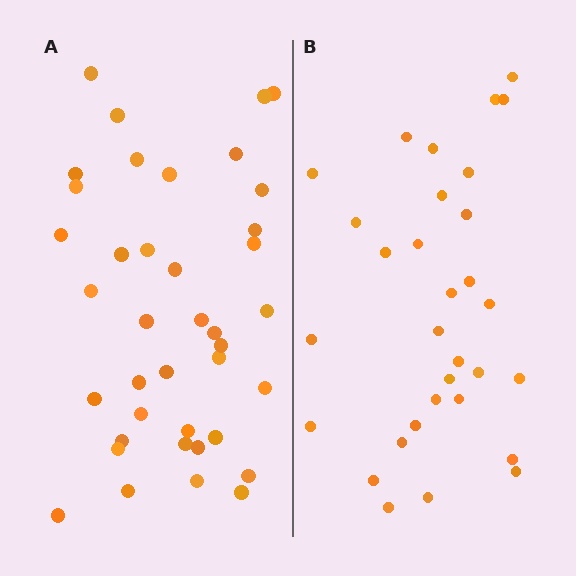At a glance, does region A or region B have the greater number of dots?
Region A (the left region) has more dots.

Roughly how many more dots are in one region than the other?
Region A has roughly 8 or so more dots than region B.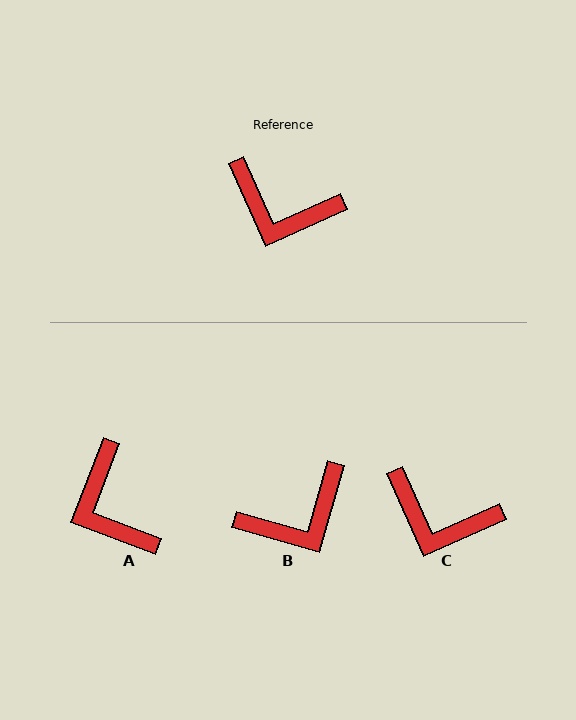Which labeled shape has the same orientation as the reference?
C.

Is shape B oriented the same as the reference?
No, it is off by about 50 degrees.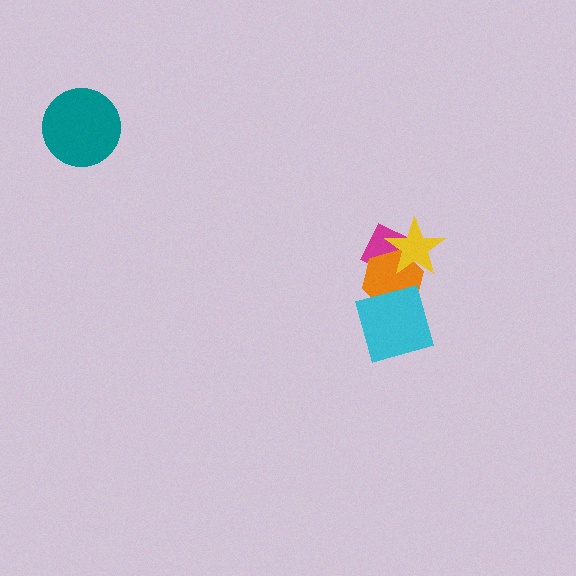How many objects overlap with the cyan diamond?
1 object overlaps with the cyan diamond.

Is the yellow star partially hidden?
No, no other shape covers it.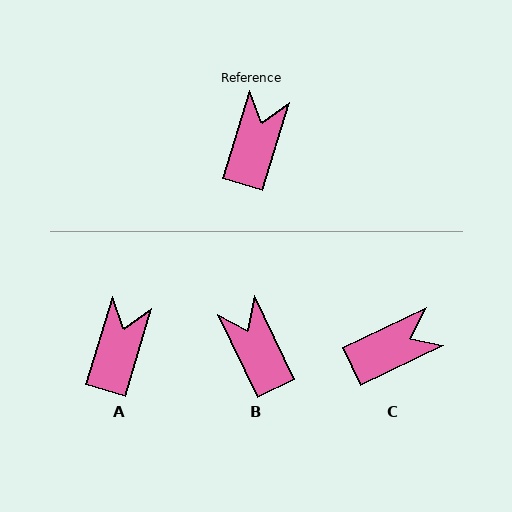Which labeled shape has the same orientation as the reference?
A.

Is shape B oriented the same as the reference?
No, it is off by about 43 degrees.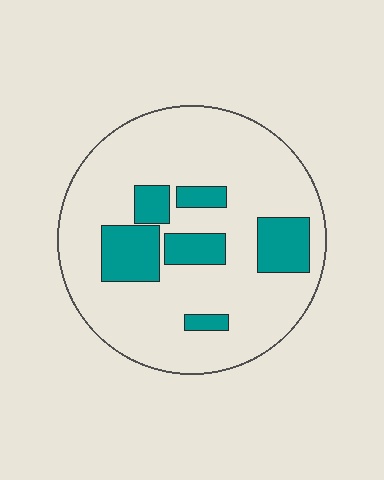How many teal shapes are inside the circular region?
6.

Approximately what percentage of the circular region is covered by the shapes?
Approximately 20%.